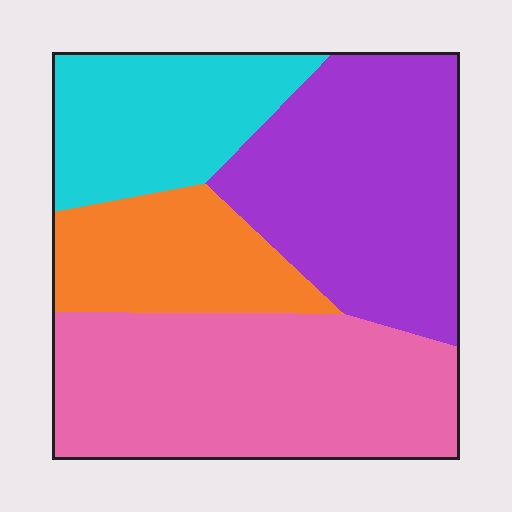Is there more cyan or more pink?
Pink.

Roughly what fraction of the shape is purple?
Purple takes up about one third (1/3) of the shape.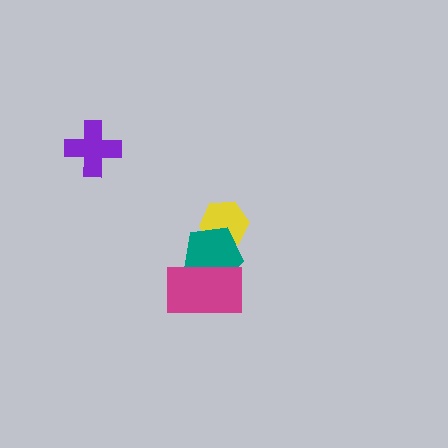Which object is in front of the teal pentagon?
The magenta rectangle is in front of the teal pentagon.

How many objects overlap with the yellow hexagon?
1 object overlaps with the yellow hexagon.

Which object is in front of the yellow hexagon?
The teal pentagon is in front of the yellow hexagon.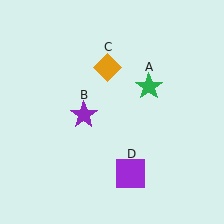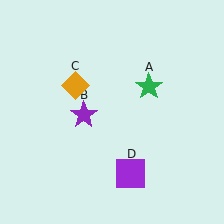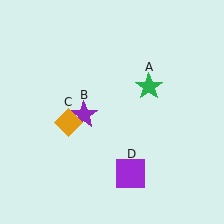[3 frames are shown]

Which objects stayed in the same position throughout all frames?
Green star (object A) and purple star (object B) and purple square (object D) remained stationary.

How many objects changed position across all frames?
1 object changed position: orange diamond (object C).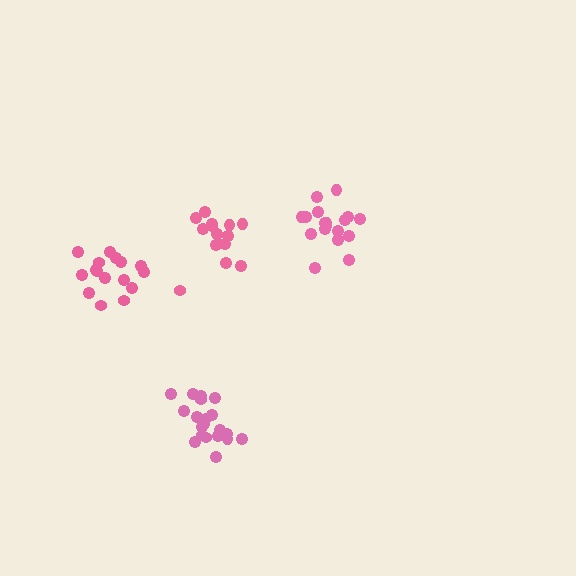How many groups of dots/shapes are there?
There are 4 groups.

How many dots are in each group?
Group 1: 19 dots, Group 2: 16 dots, Group 3: 15 dots, Group 4: 21 dots (71 total).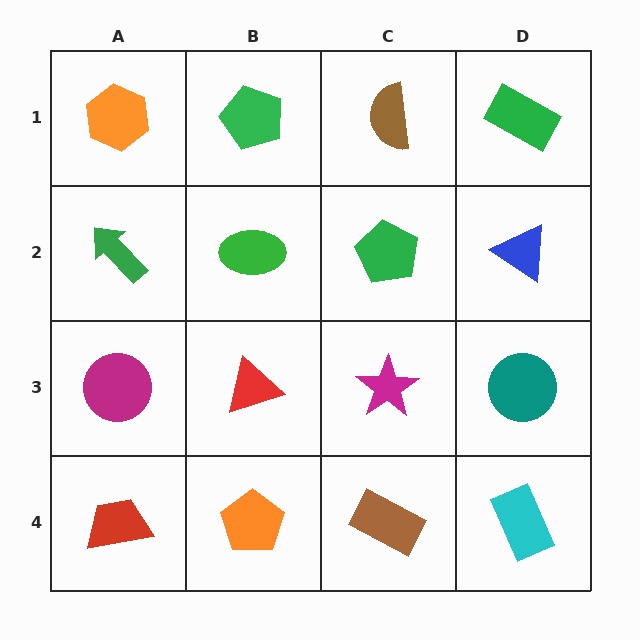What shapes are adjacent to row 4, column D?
A teal circle (row 3, column D), a brown rectangle (row 4, column C).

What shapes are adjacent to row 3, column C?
A green pentagon (row 2, column C), a brown rectangle (row 4, column C), a red triangle (row 3, column B), a teal circle (row 3, column D).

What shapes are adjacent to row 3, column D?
A blue triangle (row 2, column D), a cyan rectangle (row 4, column D), a magenta star (row 3, column C).